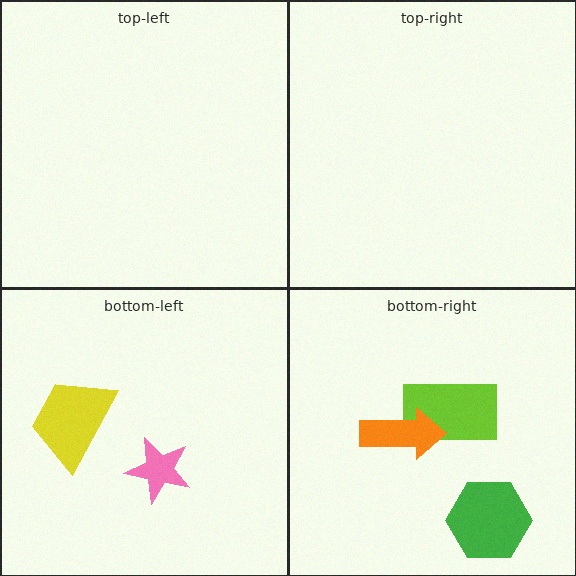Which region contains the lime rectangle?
The bottom-right region.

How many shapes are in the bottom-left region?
2.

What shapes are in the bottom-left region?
The yellow trapezoid, the pink star.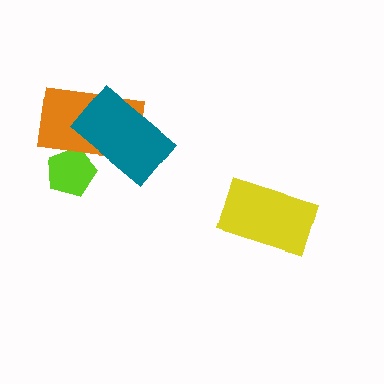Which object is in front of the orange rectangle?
The teal rectangle is in front of the orange rectangle.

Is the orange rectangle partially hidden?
Yes, it is partially covered by another shape.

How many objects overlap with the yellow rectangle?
0 objects overlap with the yellow rectangle.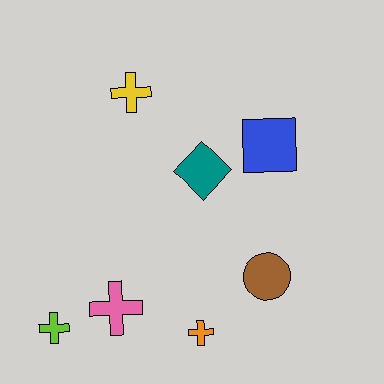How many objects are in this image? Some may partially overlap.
There are 7 objects.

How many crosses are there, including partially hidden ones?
There are 4 crosses.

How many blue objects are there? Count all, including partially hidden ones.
There is 1 blue object.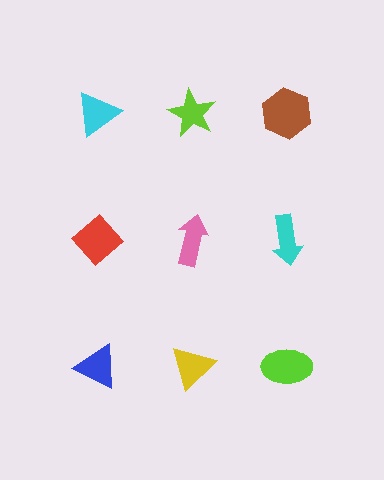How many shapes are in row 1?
3 shapes.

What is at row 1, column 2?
A lime star.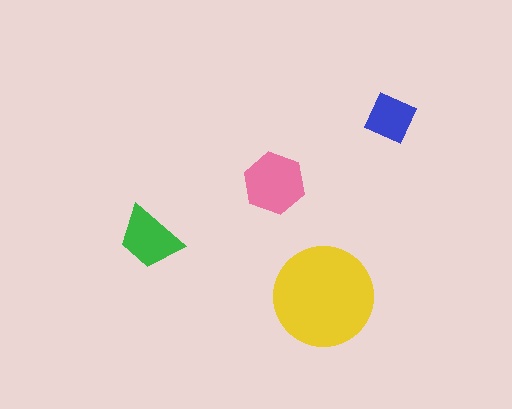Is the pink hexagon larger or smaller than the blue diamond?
Larger.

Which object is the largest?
The yellow circle.